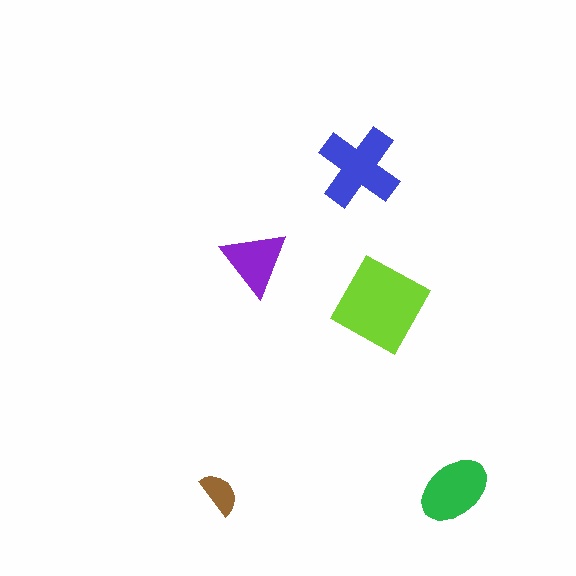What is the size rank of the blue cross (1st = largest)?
2nd.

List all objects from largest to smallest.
The lime square, the blue cross, the green ellipse, the purple triangle, the brown semicircle.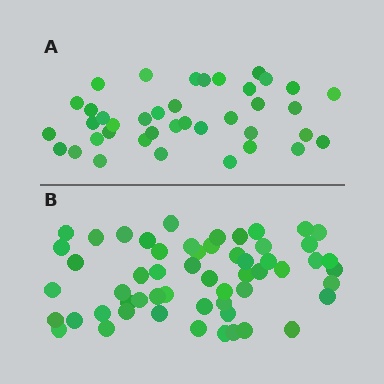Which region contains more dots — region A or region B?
Region B (the bottom region) has more dots.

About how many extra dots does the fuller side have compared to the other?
Region B has approximately 15 more dots than region A.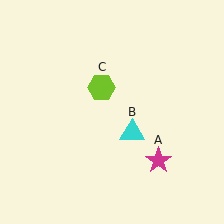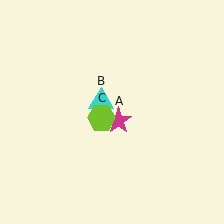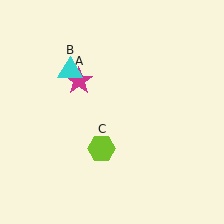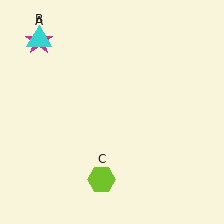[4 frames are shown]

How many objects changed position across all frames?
3 objects changed position: magenta star (object A), cyan triangle (object B), lime hexagon (object C).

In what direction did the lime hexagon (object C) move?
The lime hexagon (object C) moved down.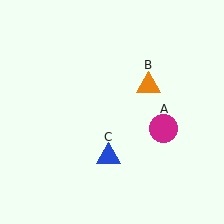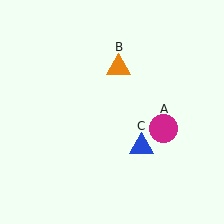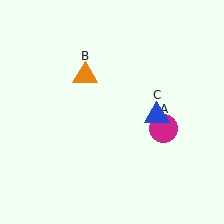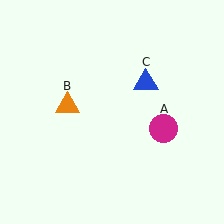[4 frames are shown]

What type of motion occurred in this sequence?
The orange triangle (object B), blue triangle (object C) rotated counterclockwise around the center of the scene.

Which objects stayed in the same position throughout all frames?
Magenta circle (object A) remained stationary.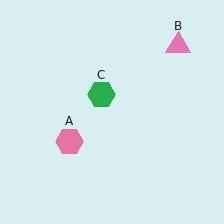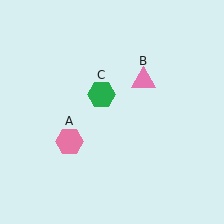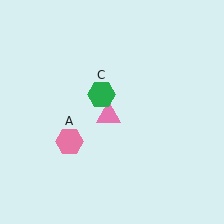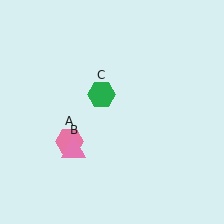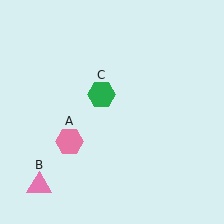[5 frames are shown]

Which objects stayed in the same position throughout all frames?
Pink hexagon (object A) and green hexagon (object C) remained stationary.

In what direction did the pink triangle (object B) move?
The pink triangle (object B) moved down and to the left.